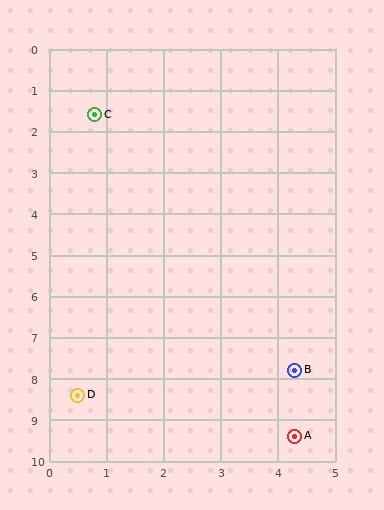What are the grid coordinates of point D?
Point D is at approximately (0.5, 8.4).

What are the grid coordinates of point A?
Point A is at approximately (4.3, 9.4).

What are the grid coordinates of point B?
Point B is at approximately (4.3, 7.8).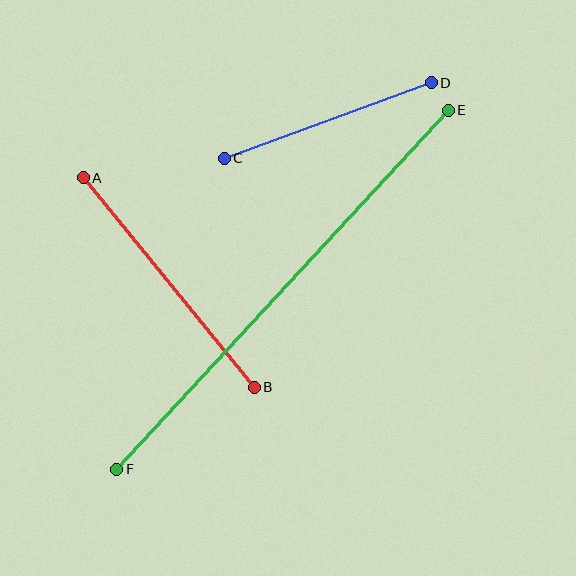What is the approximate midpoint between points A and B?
The midpoint is at approximately (169, 283) pixels.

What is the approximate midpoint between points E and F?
The midpoint is at approximately (283, 290) pixels.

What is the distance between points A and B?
The distance is approximately 270 pixels.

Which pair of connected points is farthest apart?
Points E and F are farthest apart.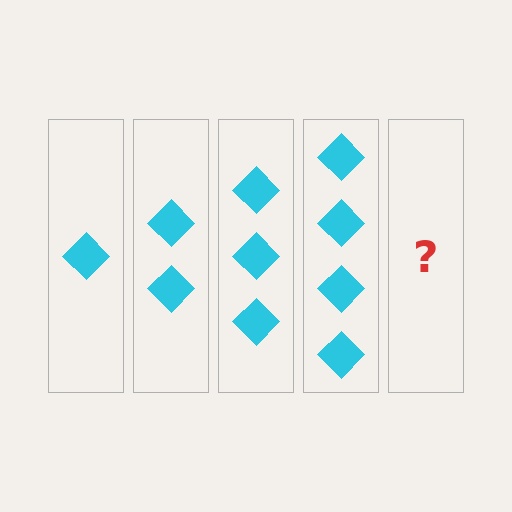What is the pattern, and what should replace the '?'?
The pattern is that each step adds one more diamond. The '?' should be 5 diamonds.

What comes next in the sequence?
The next element should be 5 diamonds.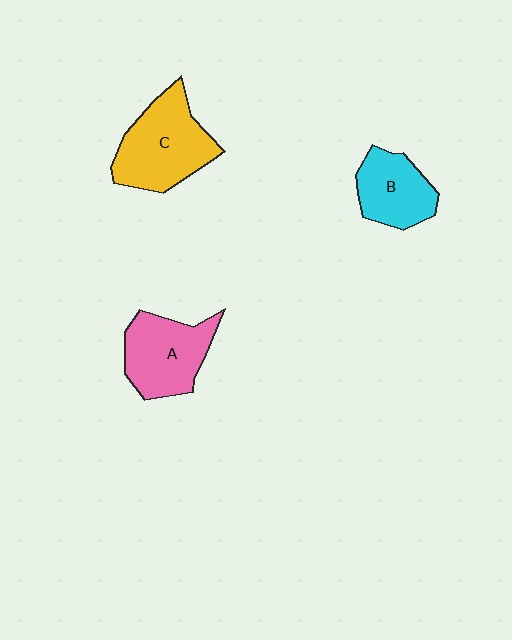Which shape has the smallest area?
Shape B (cyan).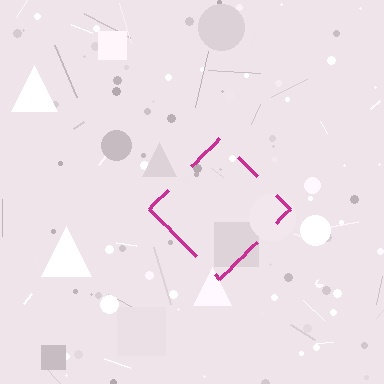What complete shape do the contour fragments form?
The contour fragments form a diamond.